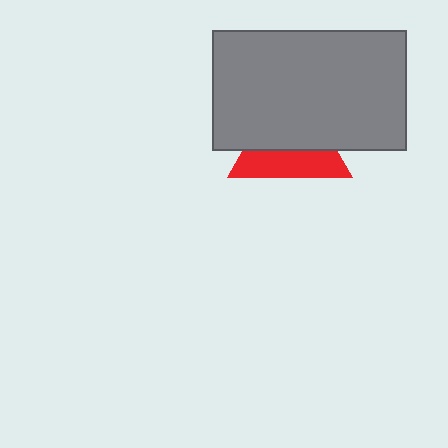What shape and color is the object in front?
The object in front is a gray rectangle.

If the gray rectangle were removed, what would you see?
You would see the complete red triangle.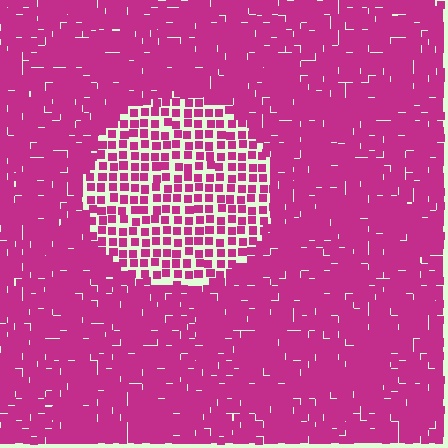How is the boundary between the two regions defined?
The boundary is defined by a change in element density (approximately 2.0x ratio). All elements are the same color, size, and shape.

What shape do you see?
I see a circle.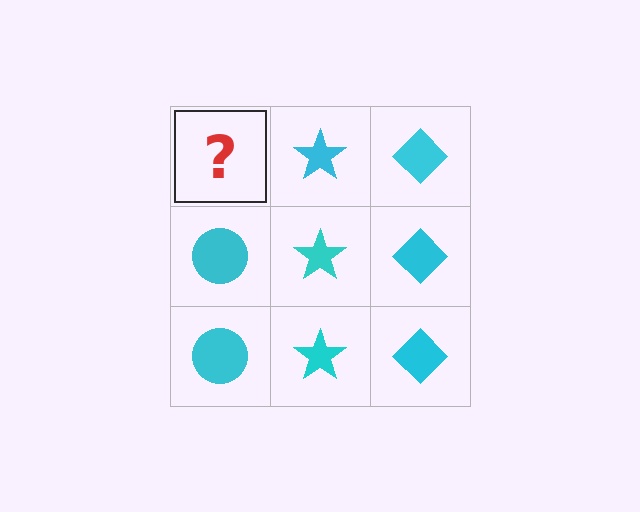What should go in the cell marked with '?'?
The missing cell should contain a cyan circle.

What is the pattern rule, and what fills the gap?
The rule is that each column has a consistent shape. The gap should be filled with a cyan circle.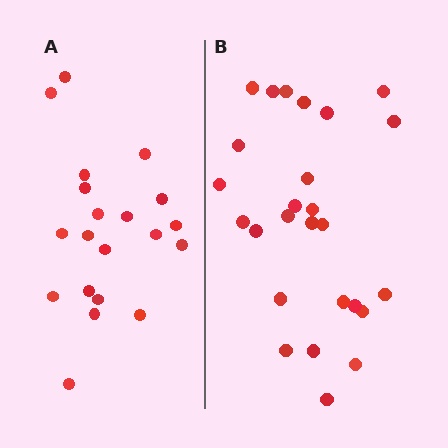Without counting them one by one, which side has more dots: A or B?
Region B (the right region) has more dots.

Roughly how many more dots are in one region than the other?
Region B has about 6 more dots than region A.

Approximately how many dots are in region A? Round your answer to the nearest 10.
About 20 dots.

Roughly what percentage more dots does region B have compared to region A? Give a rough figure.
About 30% more.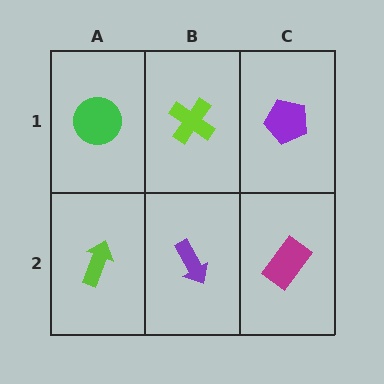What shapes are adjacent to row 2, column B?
A lime cross (row 1, column B), a lime arrow (row 2, column A), a magenta rectangle (row 2, column C).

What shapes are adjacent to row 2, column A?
A green circle (row 1, column A), a purple arrow (row 2, column B).